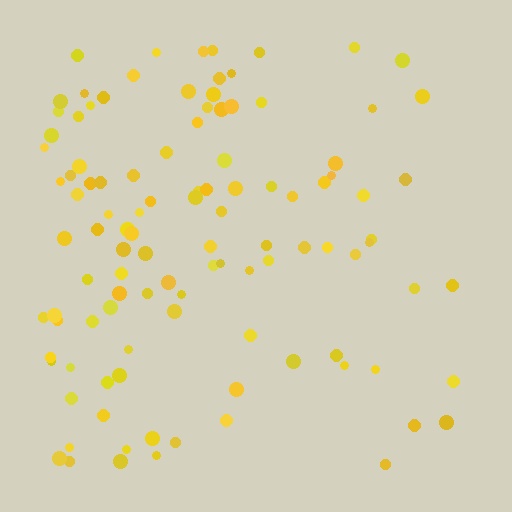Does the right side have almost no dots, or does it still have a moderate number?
Still a moderate number, just noticeably fewer than the left.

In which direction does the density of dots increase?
From right to left, with the left side densest.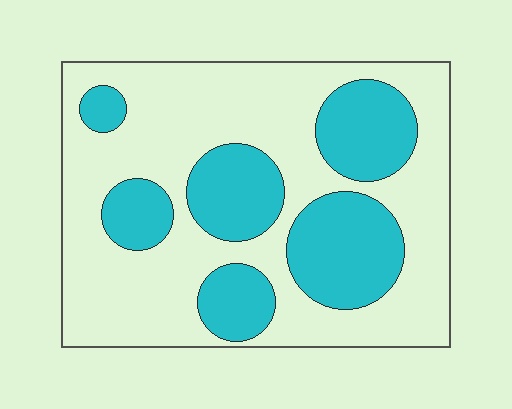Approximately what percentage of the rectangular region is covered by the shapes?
Approximately 35%.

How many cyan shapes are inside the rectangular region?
6.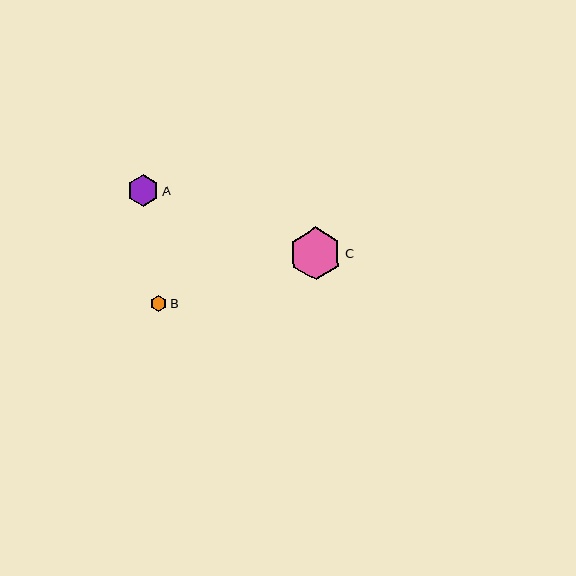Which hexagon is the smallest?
Hexagon B is the smallest with a size of approximately 16 pixels.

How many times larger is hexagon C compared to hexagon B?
Hexagon C is approximately 3.3 times the size of hexagon B.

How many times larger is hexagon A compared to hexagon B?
Hexagon A is approximately 2.0 times the size of hexagon B.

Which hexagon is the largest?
Hexagon C is the largest with a size of approximately 53 pixels.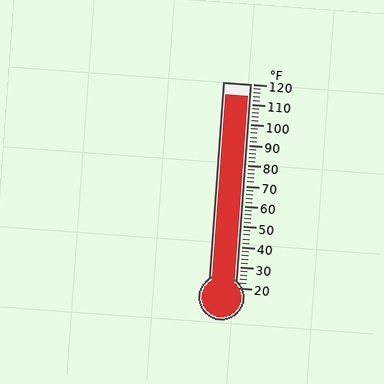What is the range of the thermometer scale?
The thermometer scale ranges from 20°F to 120°F.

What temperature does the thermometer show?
The thermometer shows approximately 114°F.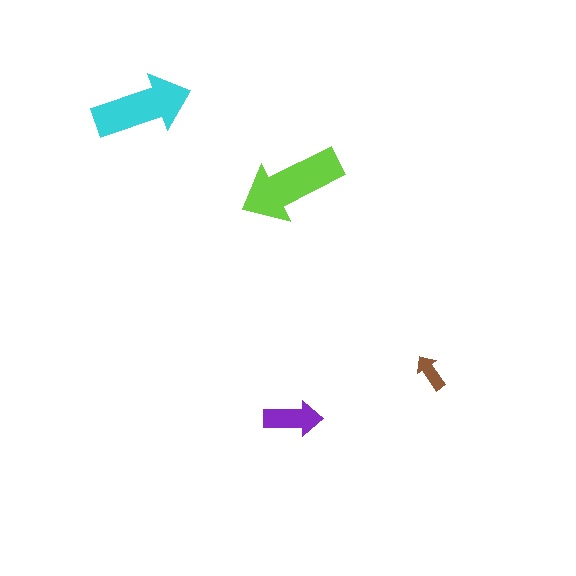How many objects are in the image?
There are 4 objects in the image.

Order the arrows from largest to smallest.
the lime one, the cyan one, the purple one, the brown one.